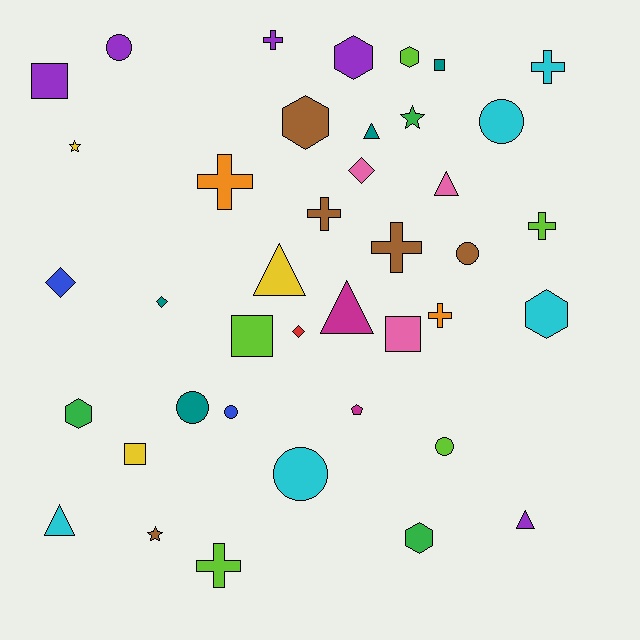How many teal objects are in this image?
There are 4 teal objects.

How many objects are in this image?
There are 40 objects.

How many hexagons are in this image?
There are 6 hexagons.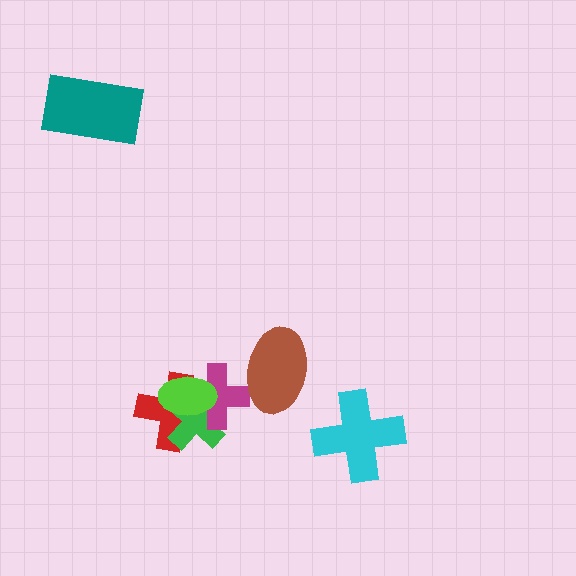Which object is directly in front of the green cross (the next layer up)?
The magenta cross is directly in front of the green cross.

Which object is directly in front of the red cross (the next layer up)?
The green cross is directly in front of the red cross.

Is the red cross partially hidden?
Yes, it is partially covered by another shape.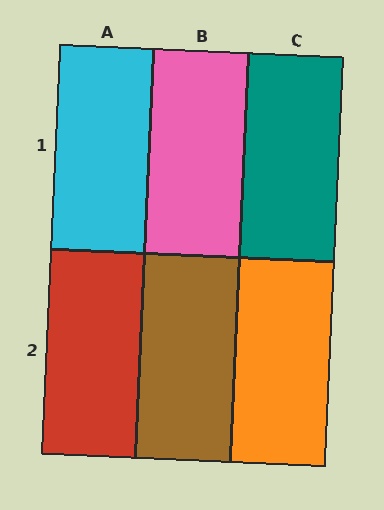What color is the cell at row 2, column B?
Brown.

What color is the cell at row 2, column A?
Red.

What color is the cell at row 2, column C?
Orange.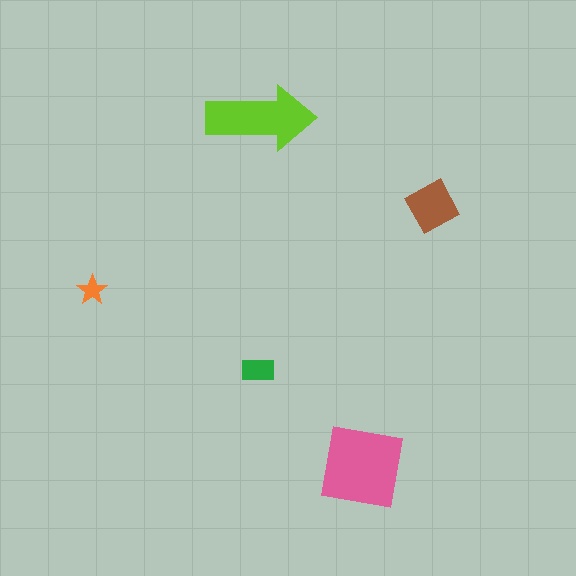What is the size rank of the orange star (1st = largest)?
5th.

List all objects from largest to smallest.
The pink square, the lime arrow, the brown diamond, the green rectangle, the orange star.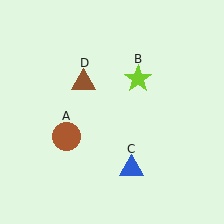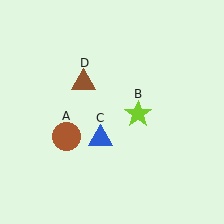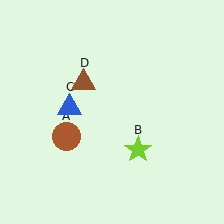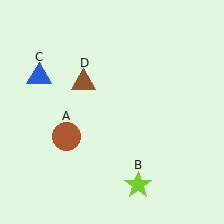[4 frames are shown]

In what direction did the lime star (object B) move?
The lime star (object B) moved down.